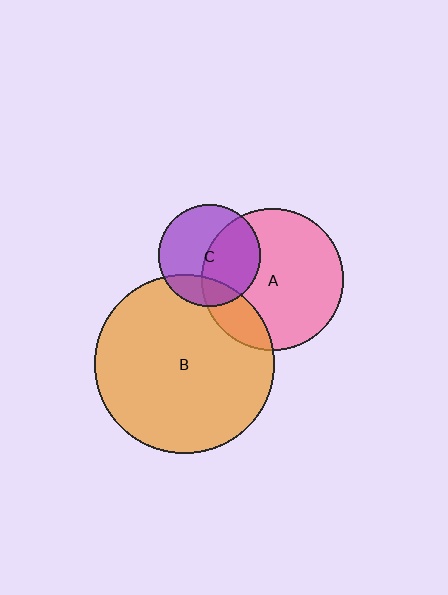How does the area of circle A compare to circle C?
Approximately 1.9 times.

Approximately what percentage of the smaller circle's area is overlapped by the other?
Approximately 20%.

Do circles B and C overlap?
Yes.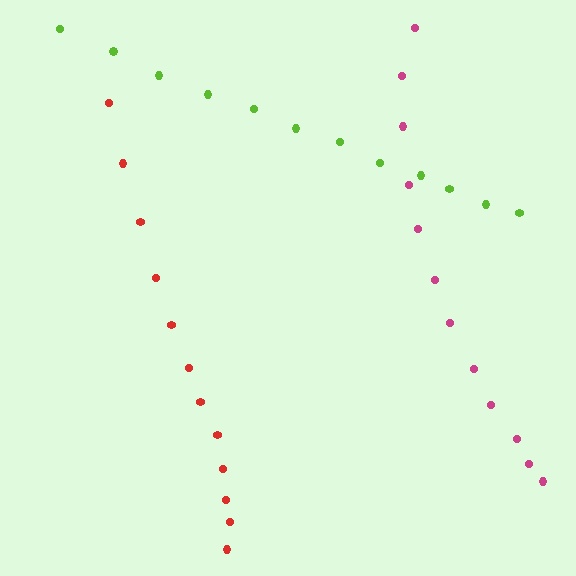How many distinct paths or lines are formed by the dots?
There are 3 distinct paths.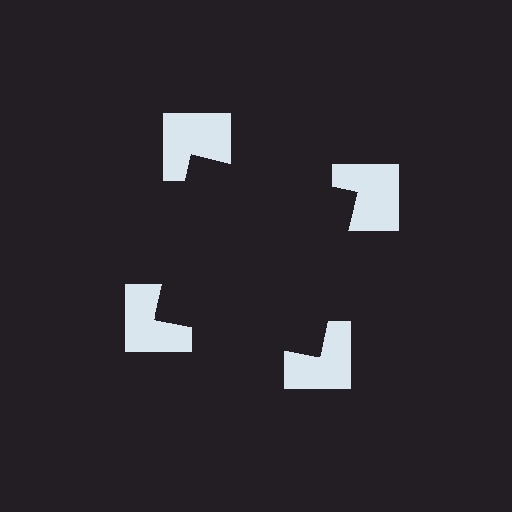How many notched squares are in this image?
There are 4 — one at each vertex of the illusory square.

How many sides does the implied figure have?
4 sides.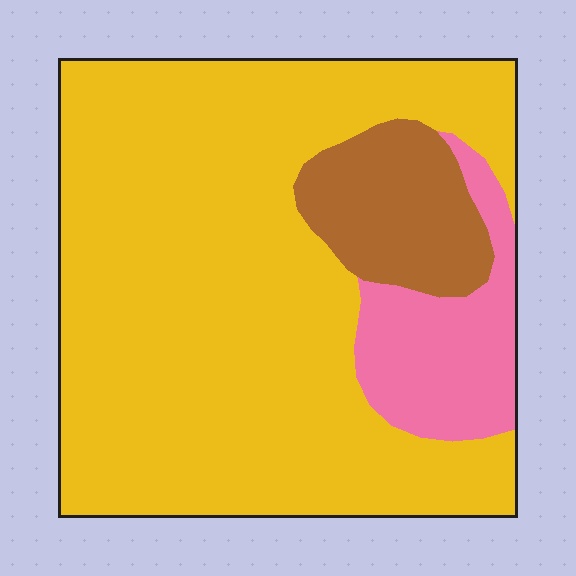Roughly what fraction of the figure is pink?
Pink takes up about one eighth (1/8) of the figure.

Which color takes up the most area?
Yellow, at roughly 75%.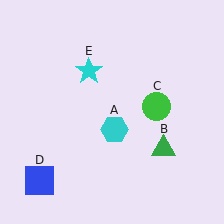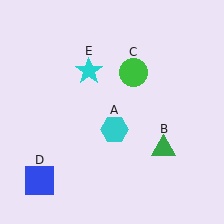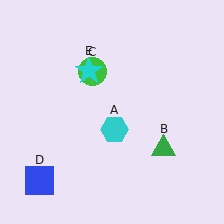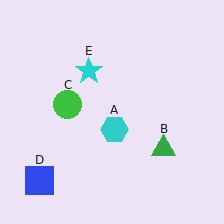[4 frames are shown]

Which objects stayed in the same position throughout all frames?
Cyan hexagon (object A) and green triangle (object B) and blue square (object D) and cyan star (object E) remained stationary.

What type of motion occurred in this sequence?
The green circle (object C) rotated counterclockwise around the center of the scene.